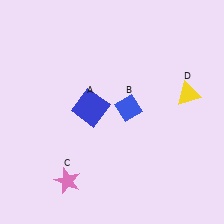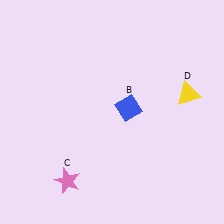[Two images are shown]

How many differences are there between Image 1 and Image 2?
There is 1 difference between the two images.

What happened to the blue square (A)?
The blue square (A) was removed in Image 2. It was in the top-left area of Image 1.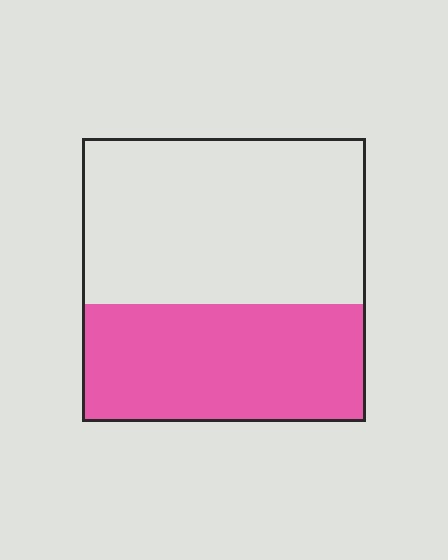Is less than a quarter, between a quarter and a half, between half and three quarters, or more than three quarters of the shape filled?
Between a quarter and a half.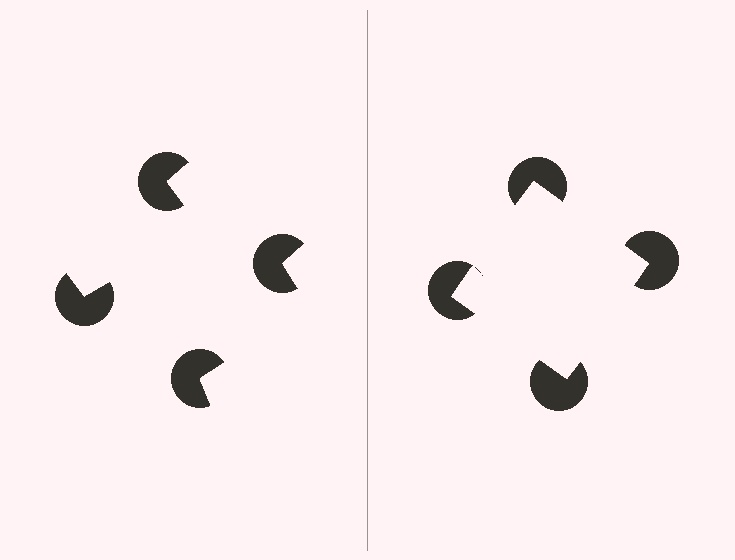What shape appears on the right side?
An illusory square.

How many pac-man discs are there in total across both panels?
8 — 4 on each side.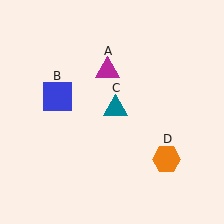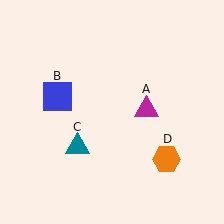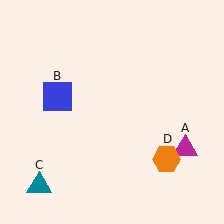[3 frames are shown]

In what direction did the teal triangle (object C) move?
The teal triangle (object C) moved down and to the left.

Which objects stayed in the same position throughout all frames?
Blue square (object B) and orange hexagon (object D) remained stationary.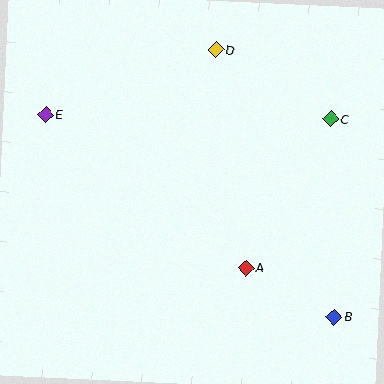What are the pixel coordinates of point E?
Point E is at (45, 115).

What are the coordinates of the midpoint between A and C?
The midpoint between A and C is at (288, 193).